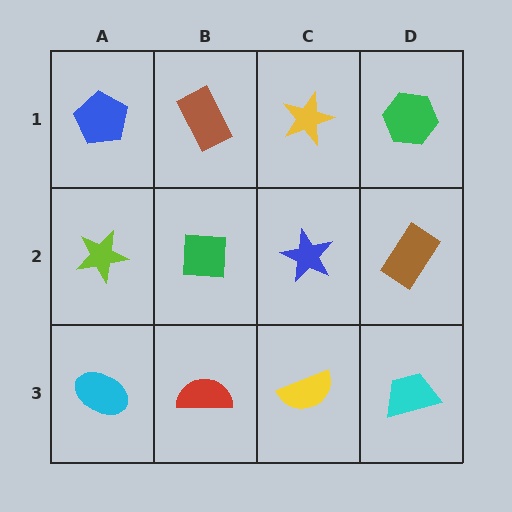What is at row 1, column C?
A yellow star.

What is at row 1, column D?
A green hexagon.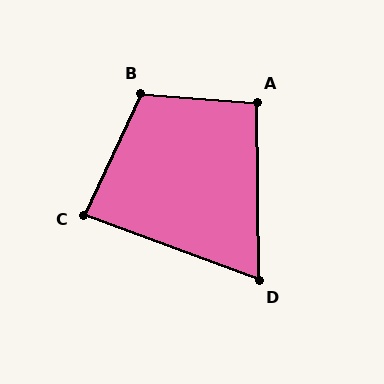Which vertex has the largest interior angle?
B, at approximately 111 degrees.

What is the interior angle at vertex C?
Approximately 85 degrees (approximately right).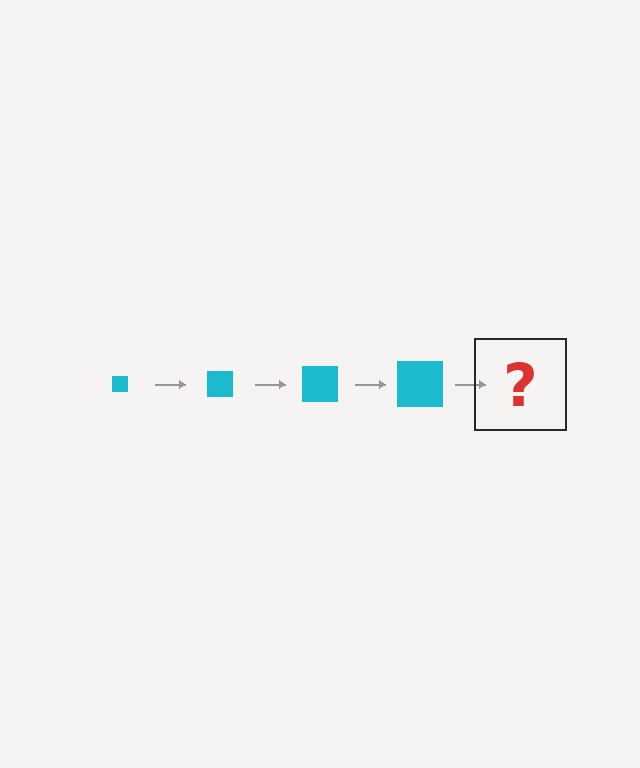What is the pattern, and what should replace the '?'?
The pattern is that the square gets progressively larger each step. The '?' should be a cyan square, larger than the previous one.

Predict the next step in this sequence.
The next step is a cyan square, larger than the previous one.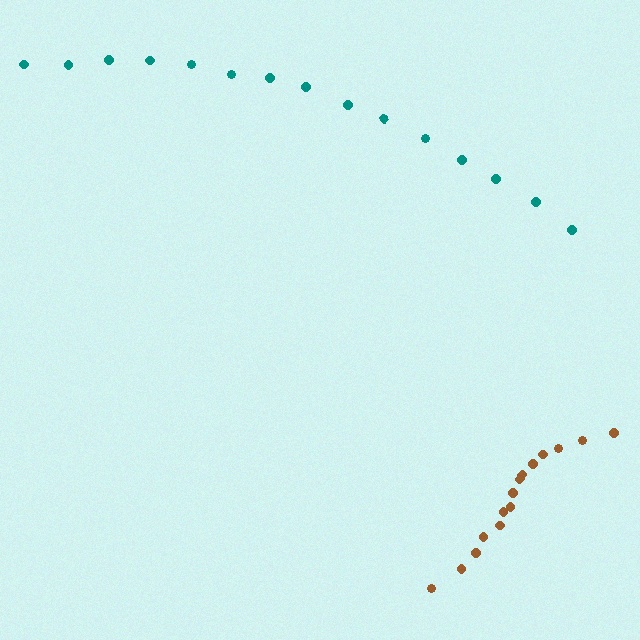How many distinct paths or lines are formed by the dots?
There are 2 distinct paths.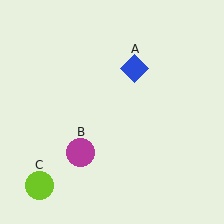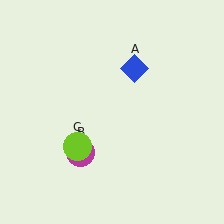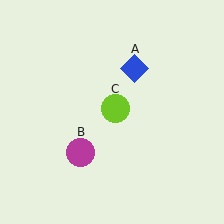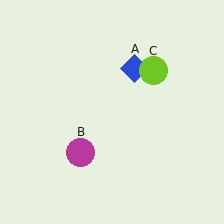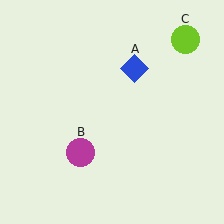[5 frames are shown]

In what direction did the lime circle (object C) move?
The lime circle (object C) moved up and to the right.